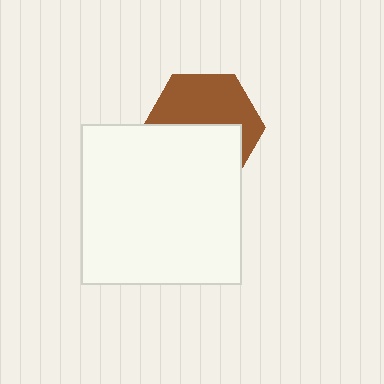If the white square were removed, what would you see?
You would see the complete brown hexagon.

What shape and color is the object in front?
The object in front is a white square.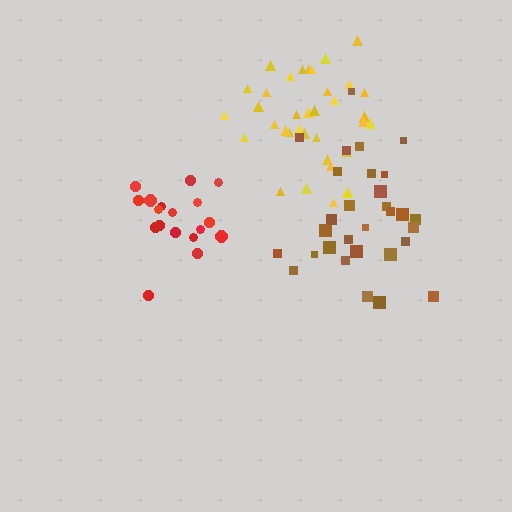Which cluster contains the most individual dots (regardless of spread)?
Yellow (35).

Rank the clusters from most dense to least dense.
red, brown, yellow.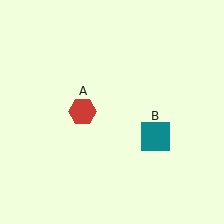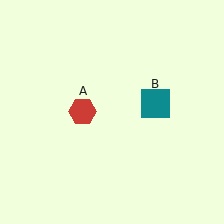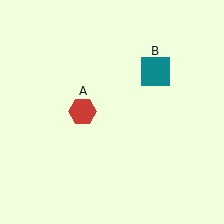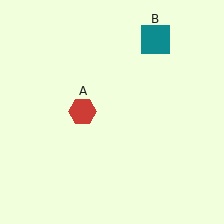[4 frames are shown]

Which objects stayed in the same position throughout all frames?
Red hexagon (object A) remained stationary.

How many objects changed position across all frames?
1 object changed position: teal square (object B).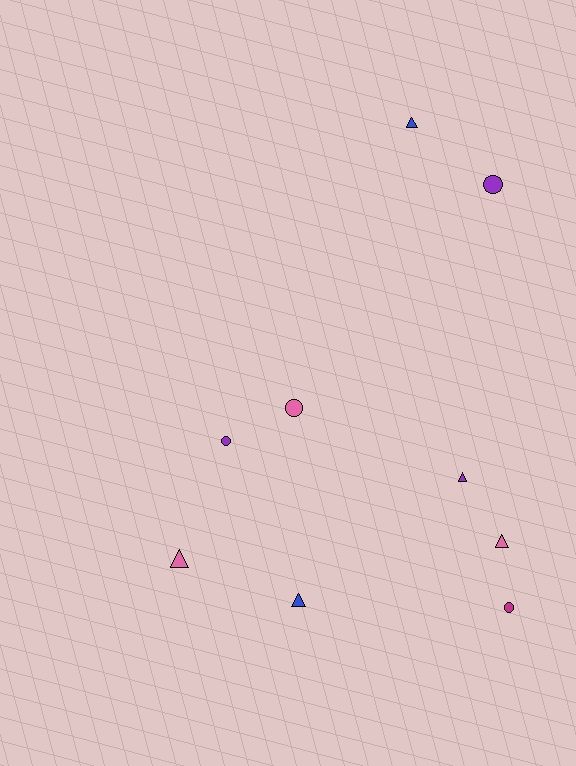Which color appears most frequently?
Purple, with 3 objects.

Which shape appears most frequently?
Triangle, with 5 objects.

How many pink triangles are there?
There are 2 pink triangles.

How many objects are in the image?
There are 9 objects.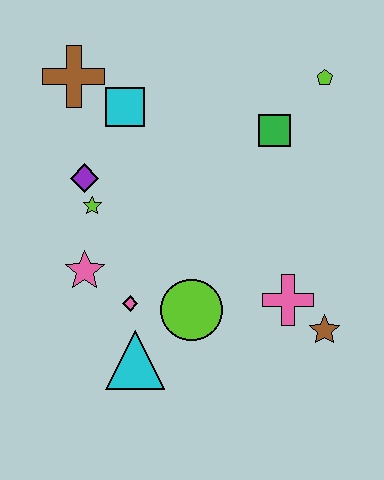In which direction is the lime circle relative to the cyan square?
The lime circle is below the cyan square.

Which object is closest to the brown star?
The pink cross is closest to the brown star.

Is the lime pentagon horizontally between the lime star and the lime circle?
No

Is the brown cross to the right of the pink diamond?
No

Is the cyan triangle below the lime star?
Yes